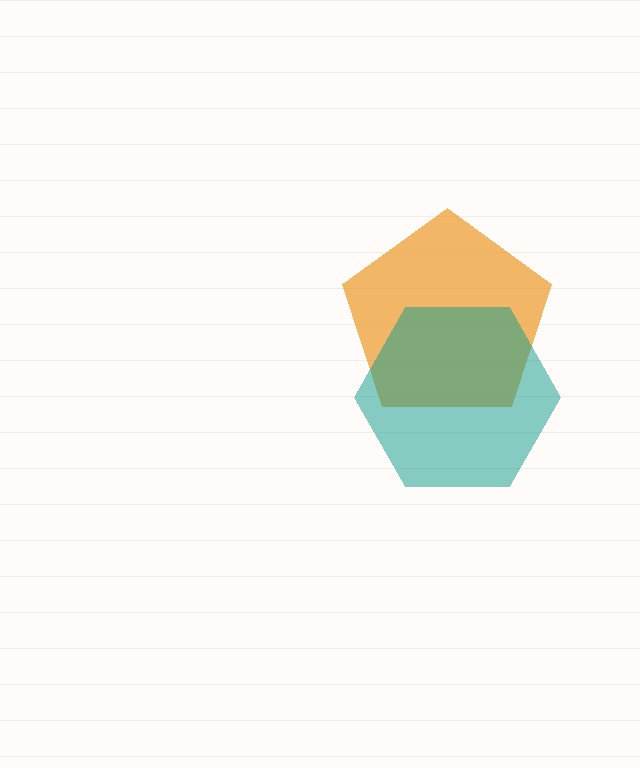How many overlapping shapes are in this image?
There are 2 overlapping shapes in the image.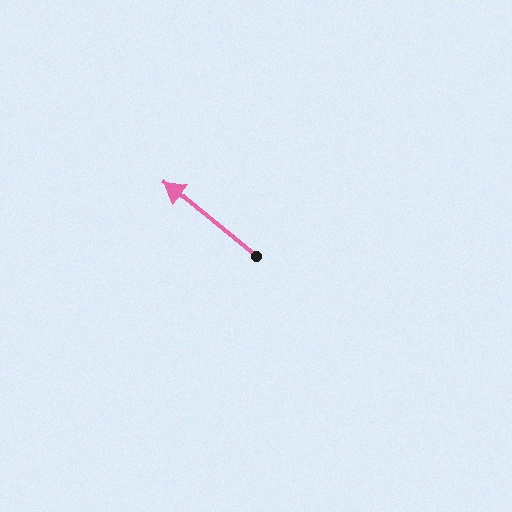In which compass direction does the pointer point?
Northwest.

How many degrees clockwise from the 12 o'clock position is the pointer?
Approximately 309 degrees.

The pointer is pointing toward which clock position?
Roughly 10 o'clock.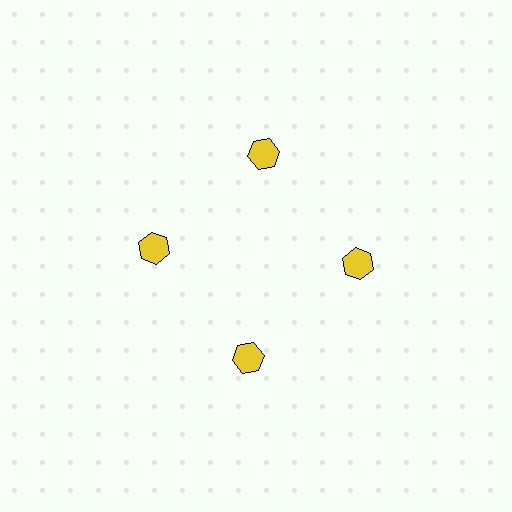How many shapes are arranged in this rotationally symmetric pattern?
There are 4 shapes, arranged in 4 groups of 1.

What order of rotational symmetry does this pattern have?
This pattern has 4-fold rotational symmetry.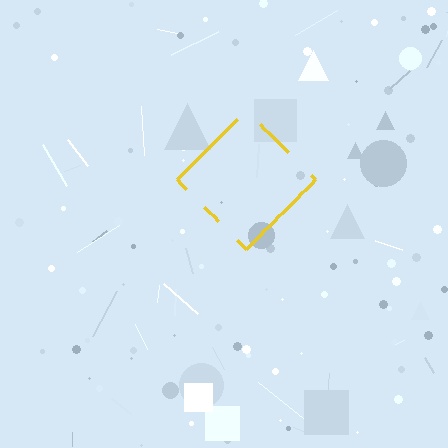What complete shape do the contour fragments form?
The contour fragments form a diamond.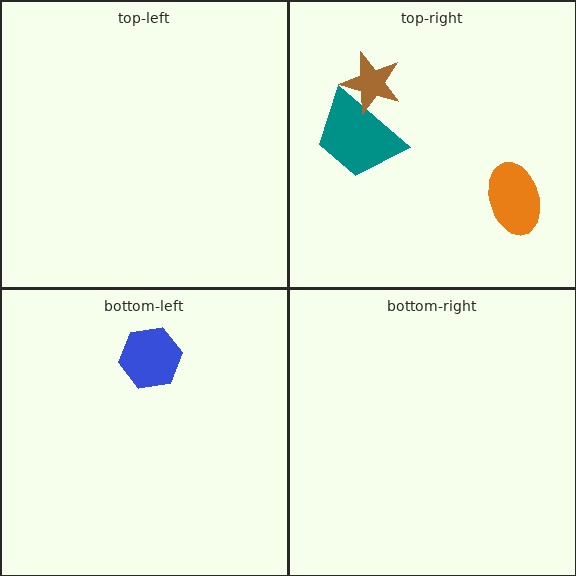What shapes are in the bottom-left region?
The blue hexagon.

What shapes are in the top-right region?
The teal trapezoid, the brown star, the orange ellipse.